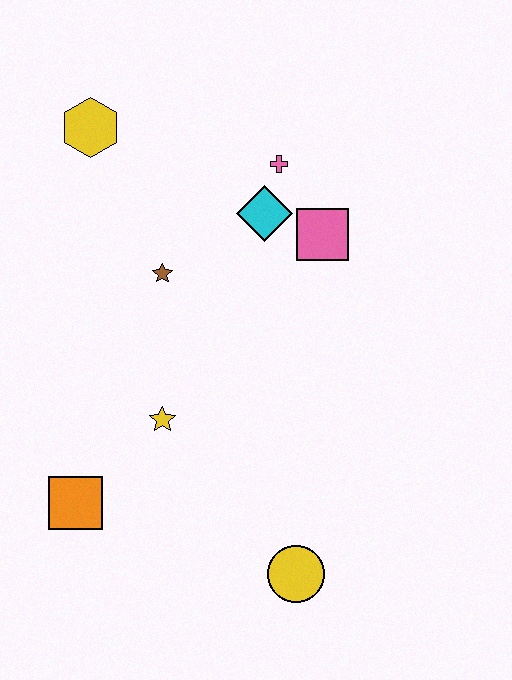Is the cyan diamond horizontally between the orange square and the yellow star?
No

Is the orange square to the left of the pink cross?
Yes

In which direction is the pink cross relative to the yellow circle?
The pink cross is above the yellow circle.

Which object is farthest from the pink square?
The orange square is farthest from the pink square.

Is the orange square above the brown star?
No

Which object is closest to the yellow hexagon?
The brown star is closest to the yellow hexagon.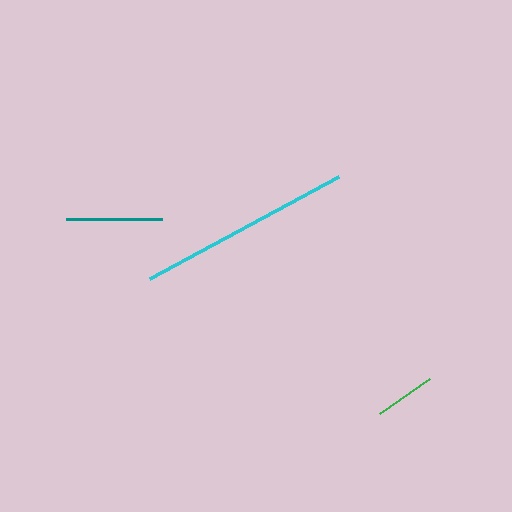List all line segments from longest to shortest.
From longest to shortest: cyan, teal, green.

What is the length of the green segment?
The green segment is approximately 60 pixels long.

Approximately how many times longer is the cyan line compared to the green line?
The cyan line is approximately 3.6 times the length of the green line.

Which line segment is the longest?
The cyan line is the longest at approximately 215 pixels.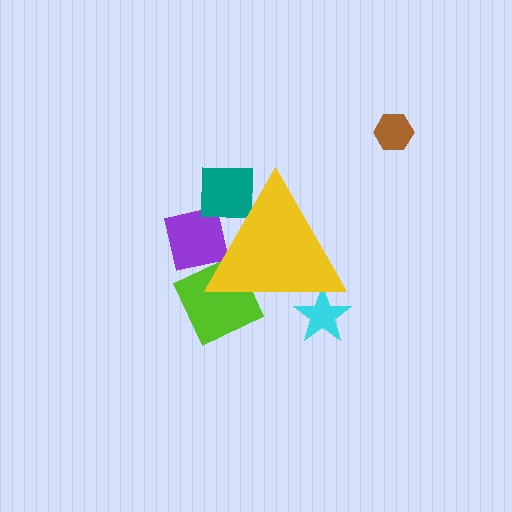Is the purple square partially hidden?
Yes, the purple square is partially hidden behind the yellow triangle.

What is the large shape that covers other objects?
A yellow triangle.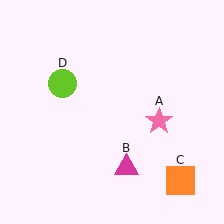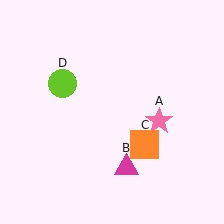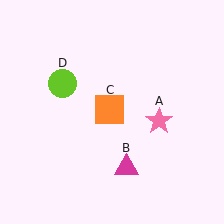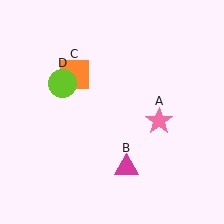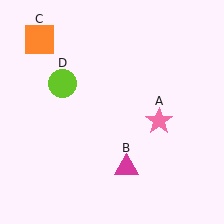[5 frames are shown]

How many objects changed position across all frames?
1 object changed position: orange square (object C).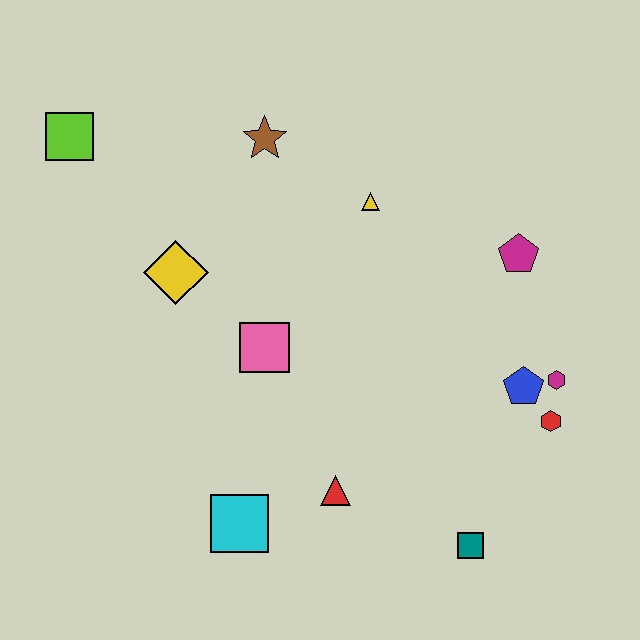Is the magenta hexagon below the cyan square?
No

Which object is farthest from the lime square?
The teal square is farthest from the lime square.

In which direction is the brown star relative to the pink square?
The brown star is above the pink square.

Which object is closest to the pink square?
The yellow diamond is closest to the pink square.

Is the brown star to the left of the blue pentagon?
Yes